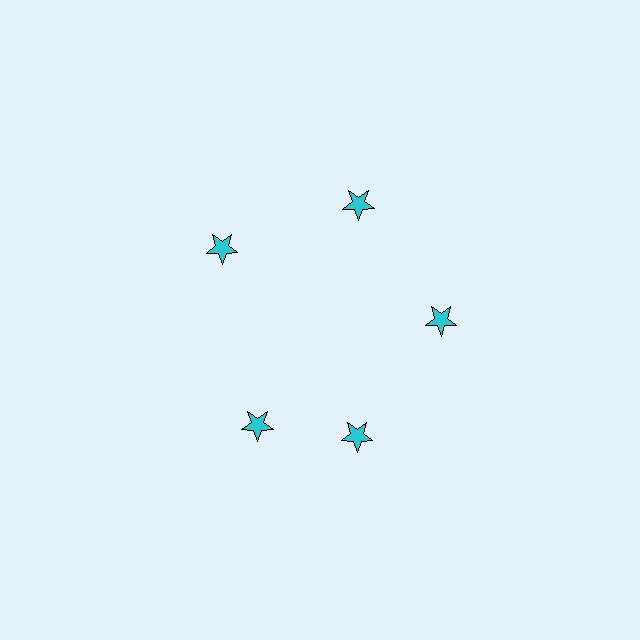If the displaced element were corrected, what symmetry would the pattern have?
It would have 5-fold rotational symmetry — the pattern would map onto itself every 72 degrees.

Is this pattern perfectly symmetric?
No. The 5 cyan stars are arranged in a ring, but one element near the 8 o'clock position is rotated out of alignment along the ring, breaking the 5-fold rotational symmetry.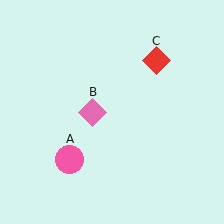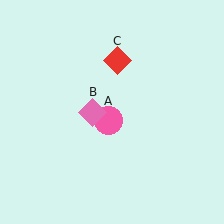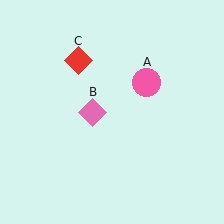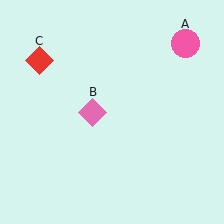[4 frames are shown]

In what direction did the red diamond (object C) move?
The red diamond (object C) moved left.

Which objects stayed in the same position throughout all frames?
Pink diamond (object B) remained stationary.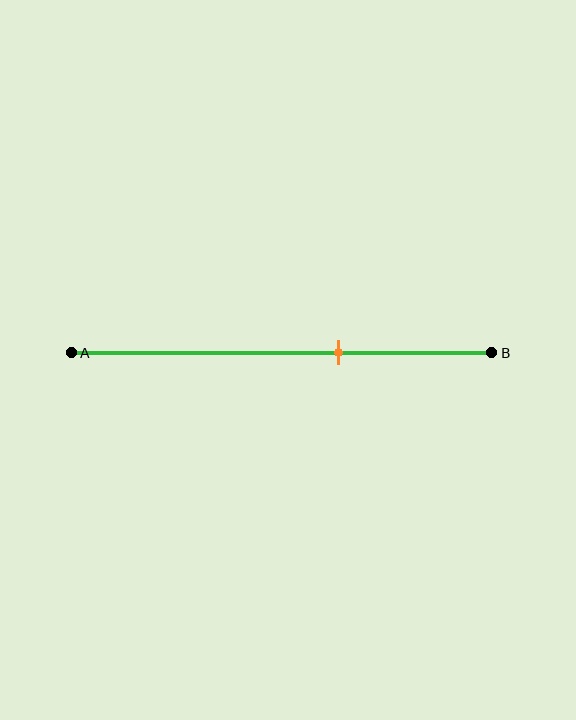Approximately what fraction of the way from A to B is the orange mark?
The orange mark is approximately 65% of the way from A to B.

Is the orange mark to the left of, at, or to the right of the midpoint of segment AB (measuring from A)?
The orange mark is to the right of the midpoint of segment AB.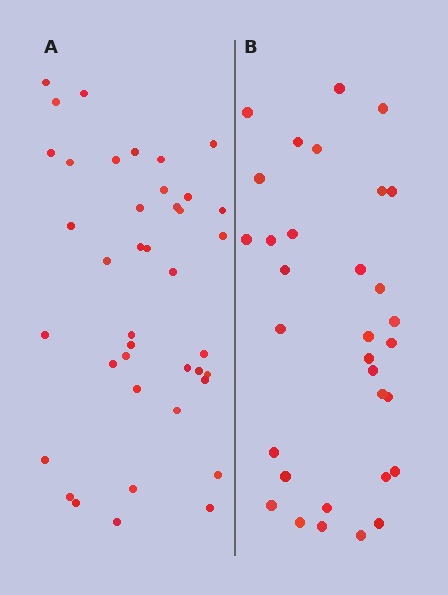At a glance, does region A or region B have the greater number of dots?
Region A (the left region) has more dots.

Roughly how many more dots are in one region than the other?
Region A has roughly 8 or so more dots than region B.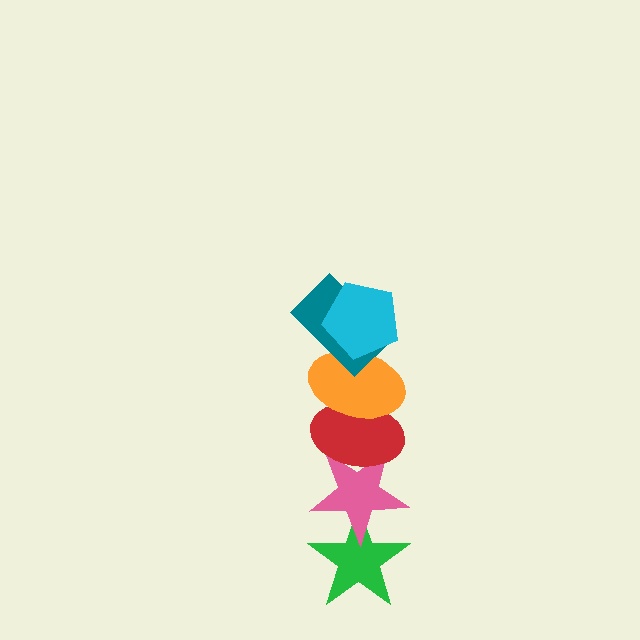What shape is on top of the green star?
The pink star is on top of the green star.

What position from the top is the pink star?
The pink star is 5th from the top.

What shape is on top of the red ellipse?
The orange ellipse is on top of the red ellipse.